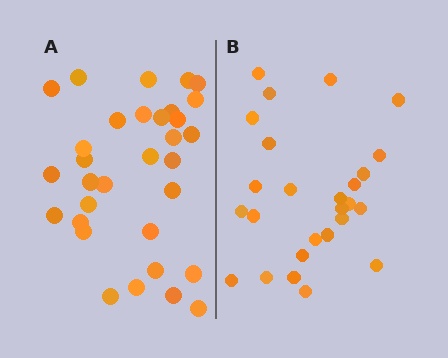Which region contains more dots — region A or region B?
Region A (the left region) has more dots.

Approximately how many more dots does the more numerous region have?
Region A has about 6 more dots than region B.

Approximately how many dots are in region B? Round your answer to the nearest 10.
About 30 dots. (The exact count is 26, which rounds to 30.)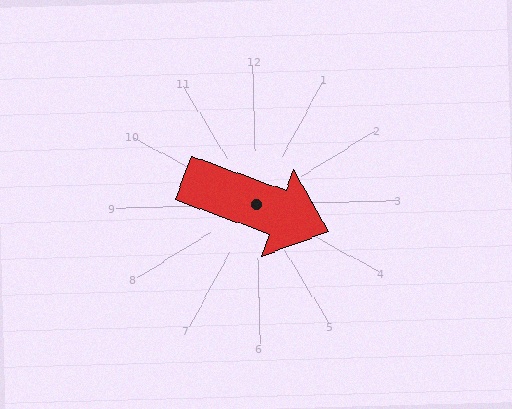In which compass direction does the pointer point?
East.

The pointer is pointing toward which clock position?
Roughly 4 o'clock.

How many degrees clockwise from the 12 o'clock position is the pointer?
Approximately 112 degrees.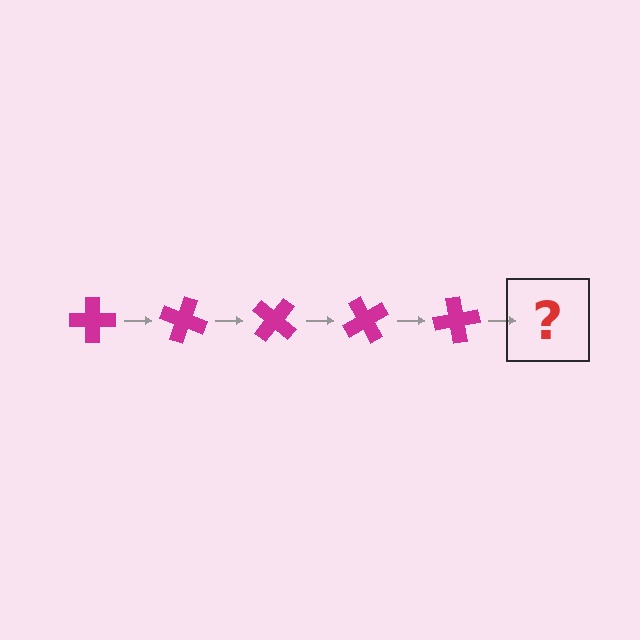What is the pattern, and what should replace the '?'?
The pattern is that the cross rotates 20 degrees each step. The '?' should be a magenta cross rotated 100 degrees.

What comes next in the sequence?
The next element should be a magenta cross rotated 100 degrees.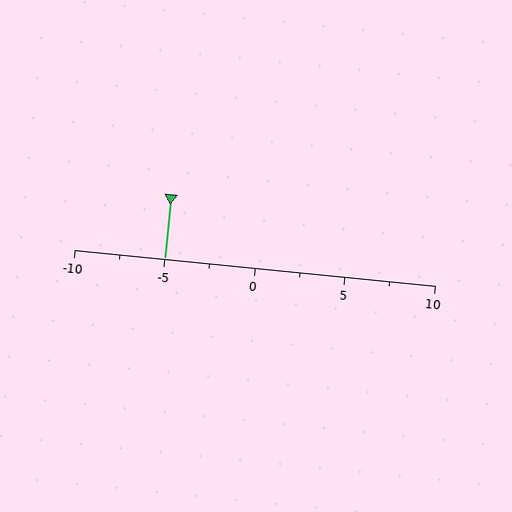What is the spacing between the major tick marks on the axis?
The major ticks are spaced 5 apart.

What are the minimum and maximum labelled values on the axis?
The axis runs from -10 to 10.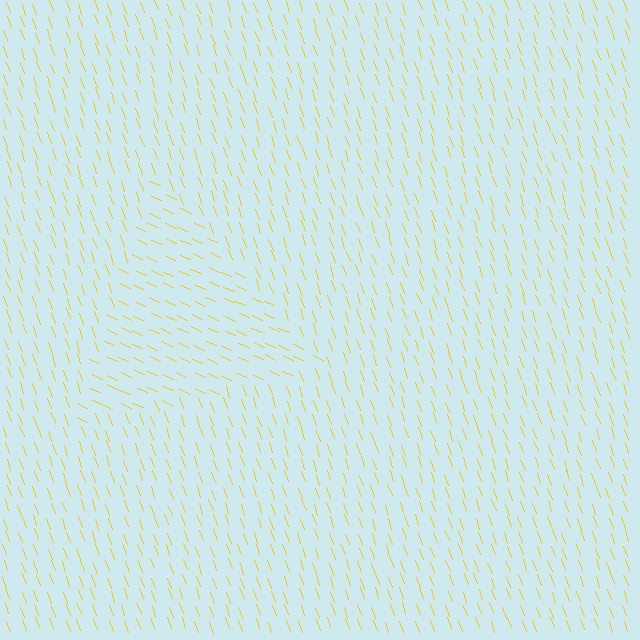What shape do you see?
I see a triangle.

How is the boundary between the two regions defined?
The boundary is defined purely by a change in line orientation (approximately 45 degrees difference). All lines are the same color and thickness.